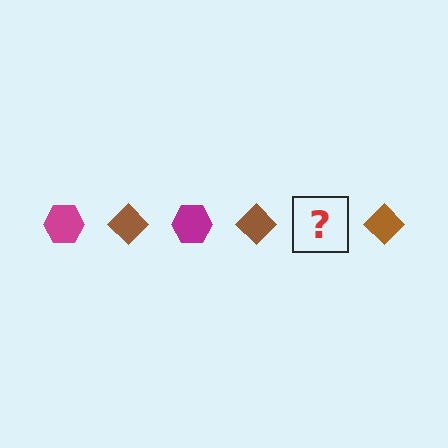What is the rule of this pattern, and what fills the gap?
The rule is that the pattern alternates between magenta hexagon and brown diamond. The gap should be filled with a magenta hexagon.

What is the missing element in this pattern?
The missing element is a magenta hexagon.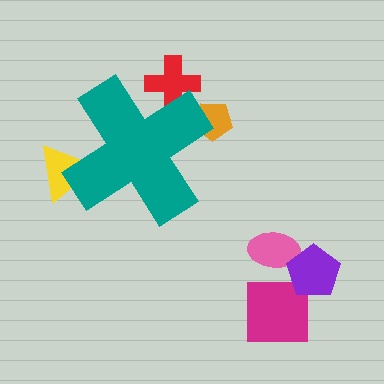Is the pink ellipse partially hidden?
No, the pink ellipse is fully visible.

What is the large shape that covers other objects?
A teal cross.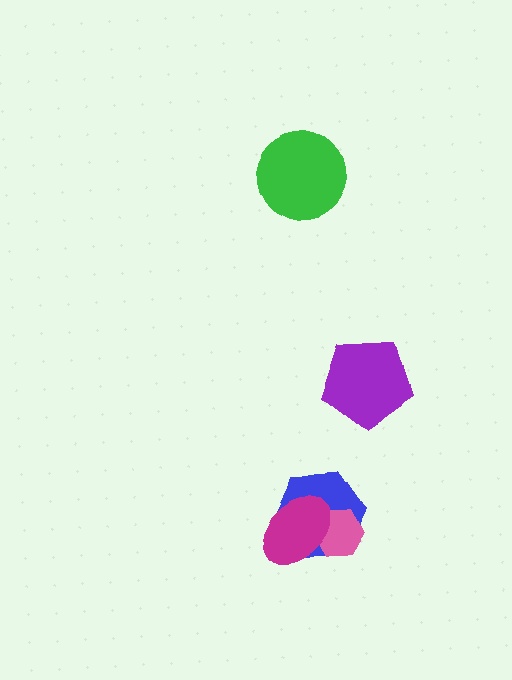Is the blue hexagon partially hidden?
Yes, it is partially covered by another shape.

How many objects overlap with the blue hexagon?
2 objects overlap with the blue hexagon.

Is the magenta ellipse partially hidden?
No, no other shape covers it.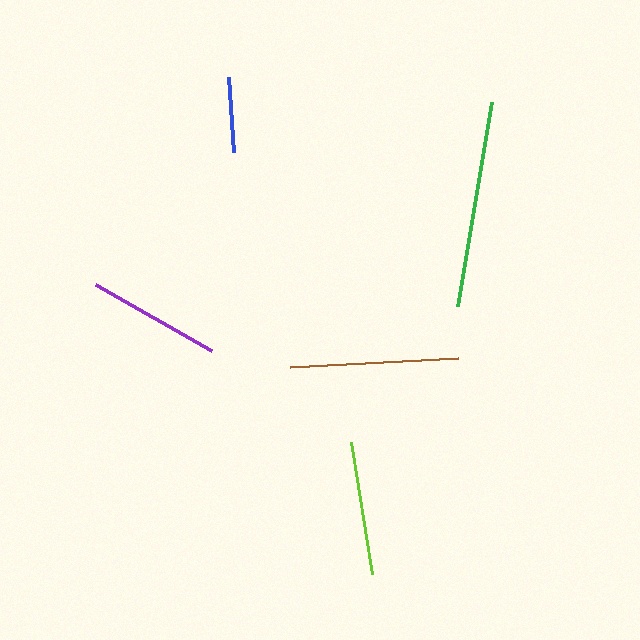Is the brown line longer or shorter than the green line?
The green line is longer than the brown line.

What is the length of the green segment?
The green segment is approximately 207 pixels long.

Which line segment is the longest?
The green line is the longest at approximately 207 pixels.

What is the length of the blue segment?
The blue segment is approximately 75 pixels long.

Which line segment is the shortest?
The blue line is the shortest at approximately 75 pixels.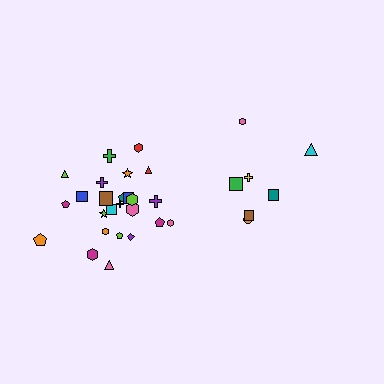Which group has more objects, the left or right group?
The left group.